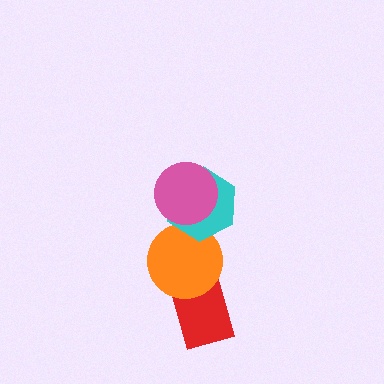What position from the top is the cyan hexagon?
The cyan hexagon is 2nd from the top.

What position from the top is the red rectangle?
The red rectangle is 4th from the top.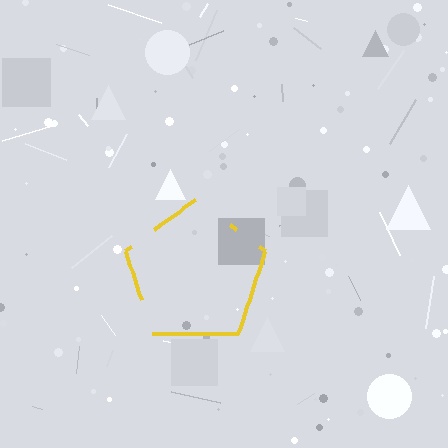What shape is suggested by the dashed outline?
The dashed outline suggests a pentagon.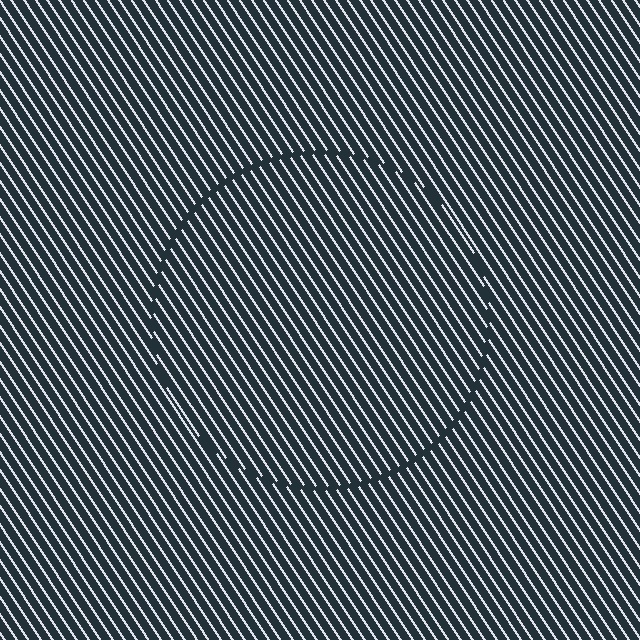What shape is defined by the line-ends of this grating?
An illusory circle. The interior of the shape contains the same grating, shifted by half a period — the contour is defined by the phase discontinuity where line-ends from the inner and outer gratings abut.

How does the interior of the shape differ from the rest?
The interior of the shape contains the same grating, shifted by half a period — the contour is defined by the phase discontinuity where line-ends from the inner and outer gratings abut.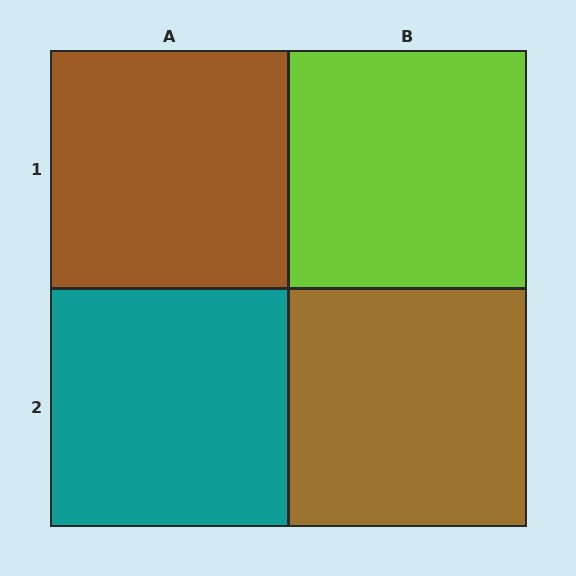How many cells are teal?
1 cell is teal.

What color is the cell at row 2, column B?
Brown.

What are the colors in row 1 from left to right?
Brown, lime.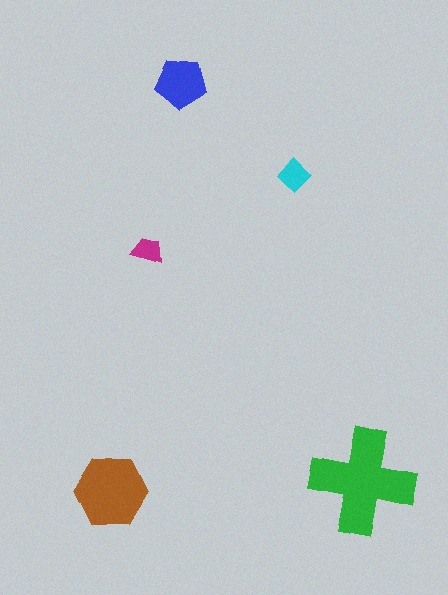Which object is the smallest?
The magenta trapezoid.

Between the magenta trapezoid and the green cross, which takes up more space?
The green cross.